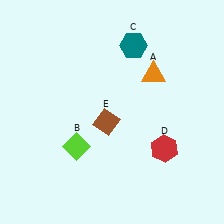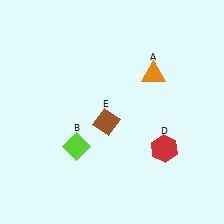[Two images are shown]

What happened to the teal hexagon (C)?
The teal hexagon (C) was removed in Image 2. It was in the top-right area of Image 1.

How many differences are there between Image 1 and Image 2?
There is 1 difference between the two images.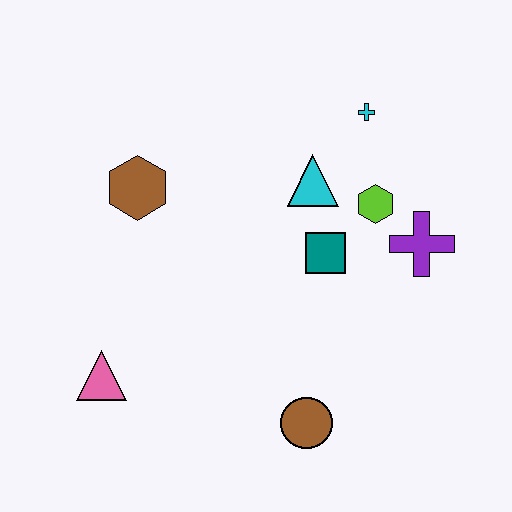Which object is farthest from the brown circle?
The cyan cross is farthest from the brown circle.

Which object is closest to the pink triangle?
The brown hexagon is closest to the pink triangle.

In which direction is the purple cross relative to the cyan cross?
The purple cross is below the cyan cross.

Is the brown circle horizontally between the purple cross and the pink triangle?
Yes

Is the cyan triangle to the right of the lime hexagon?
No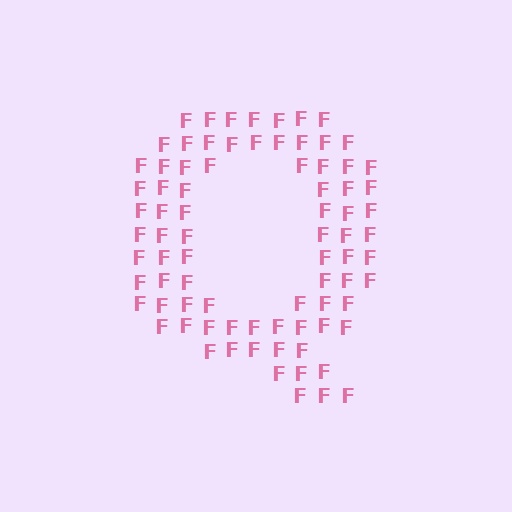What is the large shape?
The large shape is the letter Q.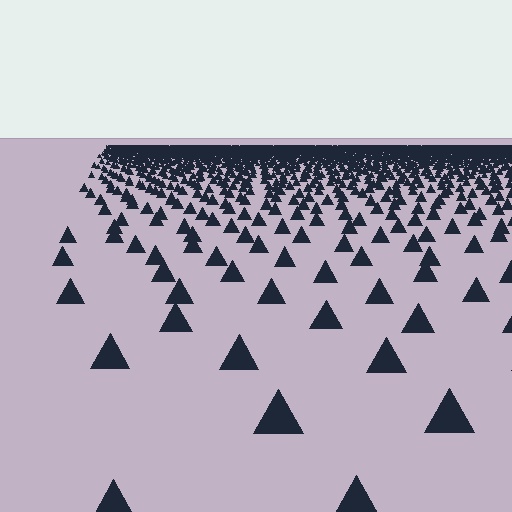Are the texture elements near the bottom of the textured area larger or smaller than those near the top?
Larger. Near the bottom, elements are closer to the viewer and appear at a bigger on-screen size.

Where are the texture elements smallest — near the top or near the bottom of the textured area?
Near the top.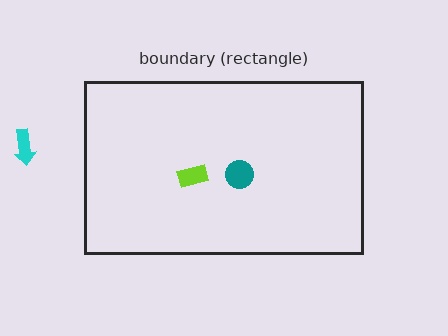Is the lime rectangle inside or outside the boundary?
Inside.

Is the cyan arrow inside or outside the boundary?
Outside.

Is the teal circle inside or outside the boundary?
Inside.